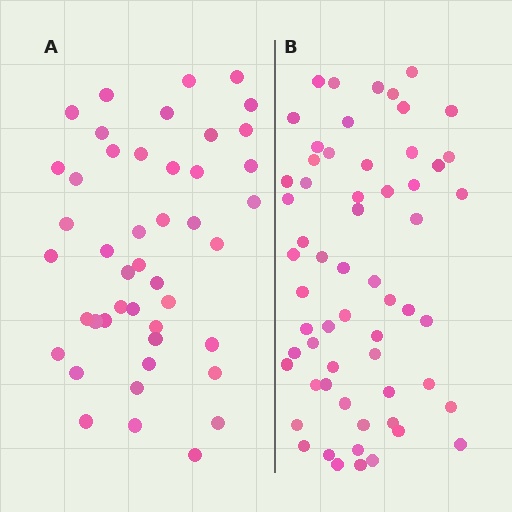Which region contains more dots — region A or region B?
Region B (the right region) has more dots.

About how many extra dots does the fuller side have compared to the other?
Region B has approximately 15 more dots than region A.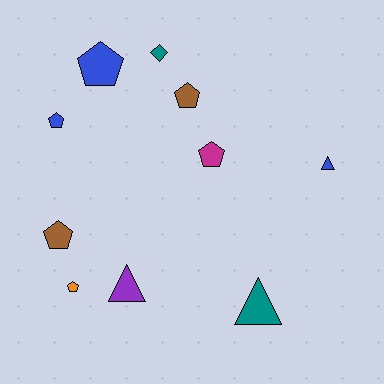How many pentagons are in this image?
There are 6 pentagons.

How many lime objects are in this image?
There are no lime objects.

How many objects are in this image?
There are 10 objects.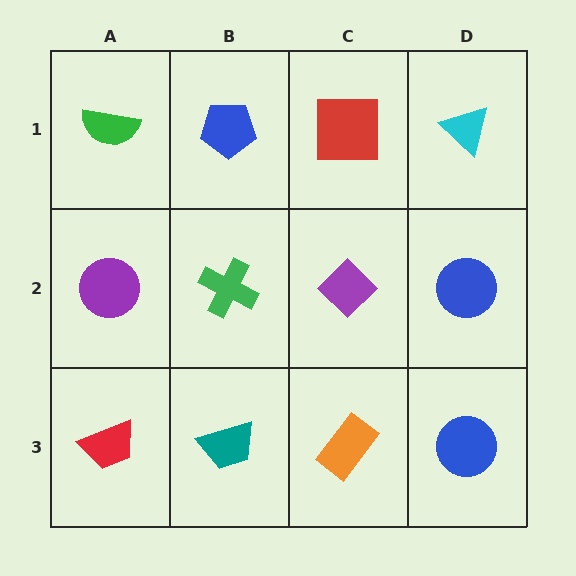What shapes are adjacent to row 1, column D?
A blue circle (row 2, column D), a red square (row 1, column C).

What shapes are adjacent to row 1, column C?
A purple diamond (row 2, column C), a blue pentagon (row 1, column B), a cyan triangle (row 1, column D).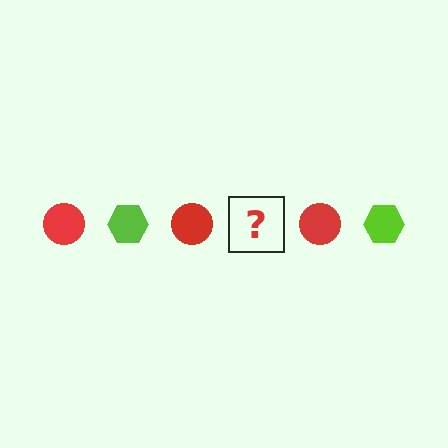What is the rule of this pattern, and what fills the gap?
The rule is that the pattern alternates between red circle and lime hexagon. The gap should be filled with a lime hexagon.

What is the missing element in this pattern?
The missing element is a lime hexagon.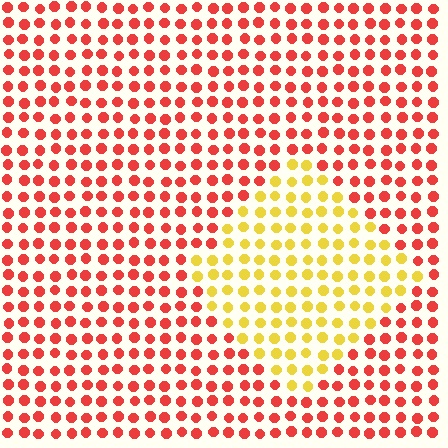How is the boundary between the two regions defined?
The boundary is defined purely by a slight shift in hue (about 53 degrees). Spacing, size, and orientation are identical on both sides.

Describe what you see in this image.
The image is filled with small red elements in a uniform arrangement. A diamond-shaped region is visible where the elements are tinted to a slightly different hue, forming a subtle color boundary.